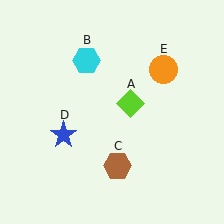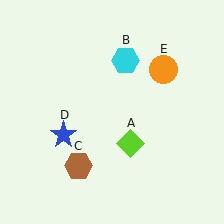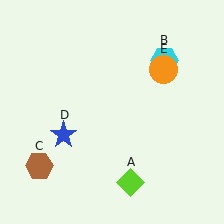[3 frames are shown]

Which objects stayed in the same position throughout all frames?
Blue star (object D) and orange circle (object E) remained stationary.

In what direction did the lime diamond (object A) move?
The lime diamond (object A) moved down.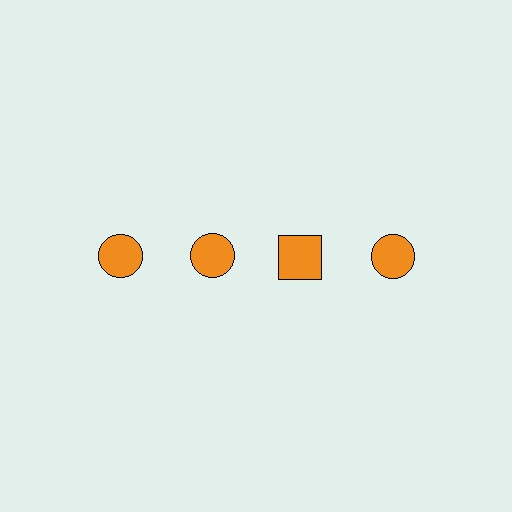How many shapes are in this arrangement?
There are 4 shapes arranged in a grid pattern.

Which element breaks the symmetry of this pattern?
The orange square in the top row, center column breaks the symmetry. All other shapes are orange circles.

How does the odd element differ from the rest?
It has a different shape: square instead of circle.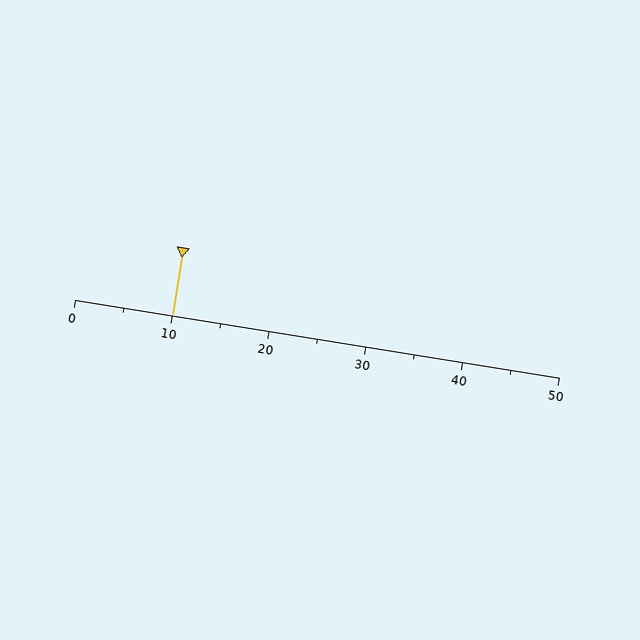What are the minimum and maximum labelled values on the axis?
The axis runs from 0 to 50.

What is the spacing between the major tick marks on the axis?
The major ticks are spaced 10 apart.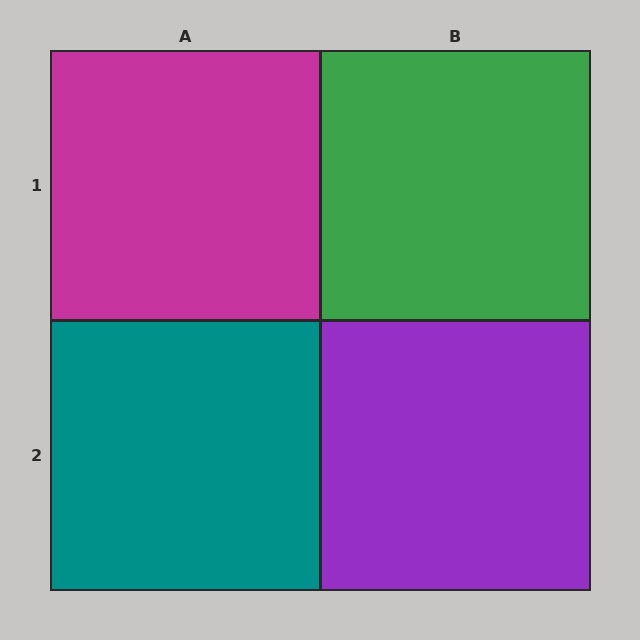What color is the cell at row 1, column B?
Green.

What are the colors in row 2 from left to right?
Teal, purple.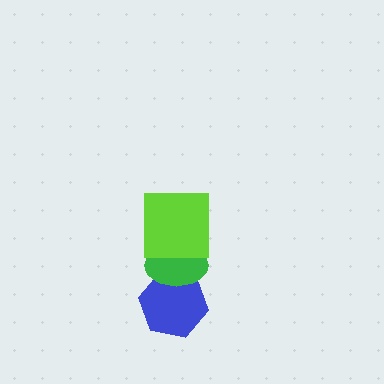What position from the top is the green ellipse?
The green ellipse is 2nd from the top.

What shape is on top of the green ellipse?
The lime square is on top of the green ellipse.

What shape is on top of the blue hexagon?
The green ellipse is on top of the blue hexagon.